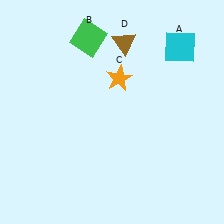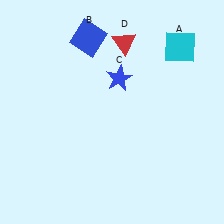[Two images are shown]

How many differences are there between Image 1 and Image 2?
There are 3 differences between the two images.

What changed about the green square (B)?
In Image 1, B is green. In Image 2, it changed to blue.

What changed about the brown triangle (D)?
In Image 1, D is brown. In Image 2, it changed to red.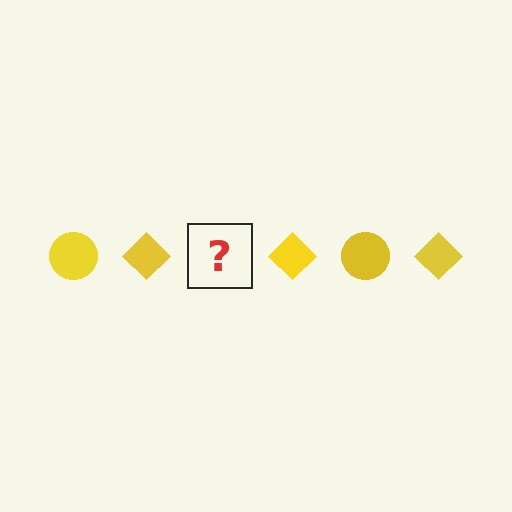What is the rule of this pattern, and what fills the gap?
The rule is that the pattern cycles through circle, diamond shapes in yellow. The gap should be filled with a yellow circle.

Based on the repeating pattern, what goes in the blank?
The blank should be a yellow circle.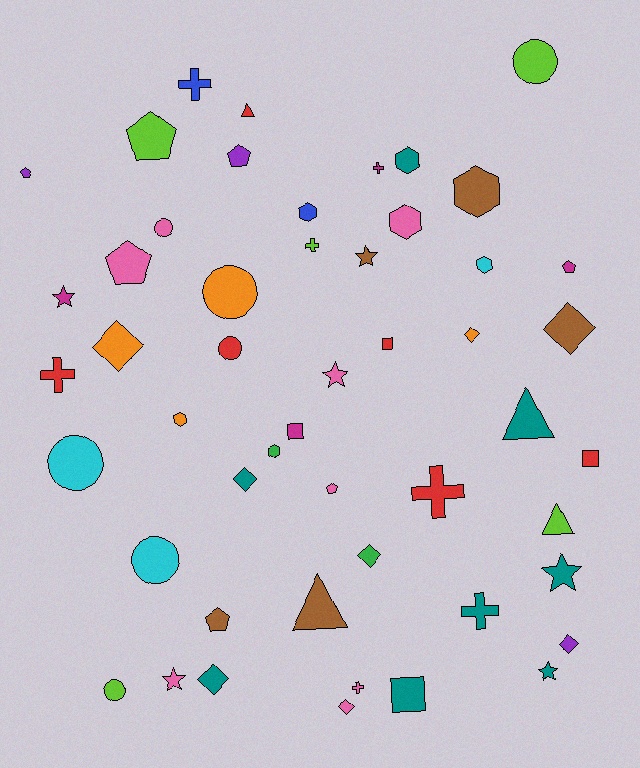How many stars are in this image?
There are 6 stars.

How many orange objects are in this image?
There are 4 orange objects.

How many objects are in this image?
There are 50 objects.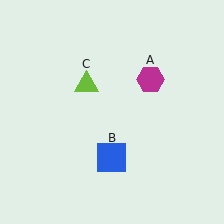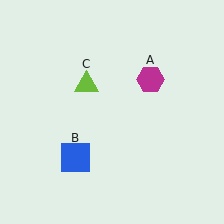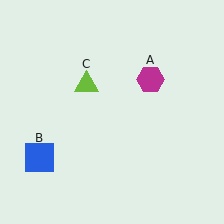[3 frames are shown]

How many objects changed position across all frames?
1 object changed position: blue square (object B).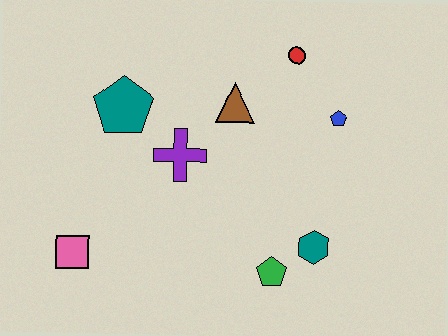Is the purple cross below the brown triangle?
Yes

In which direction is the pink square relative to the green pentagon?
The pink square is to the left of the green pentagon.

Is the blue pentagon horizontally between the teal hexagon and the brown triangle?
No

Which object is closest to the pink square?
The purple cross is closest to the pink square.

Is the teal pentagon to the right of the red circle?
No